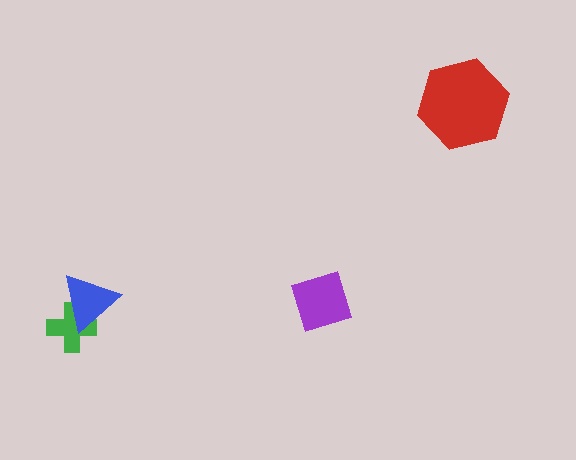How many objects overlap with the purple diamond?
0 objects overlap with the purple diamond.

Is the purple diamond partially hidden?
No, no other shape covers it.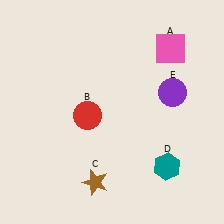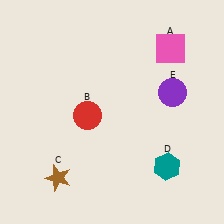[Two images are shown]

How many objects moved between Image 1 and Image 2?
1 object moved between the two images.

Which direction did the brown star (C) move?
The brown star (C) moved left.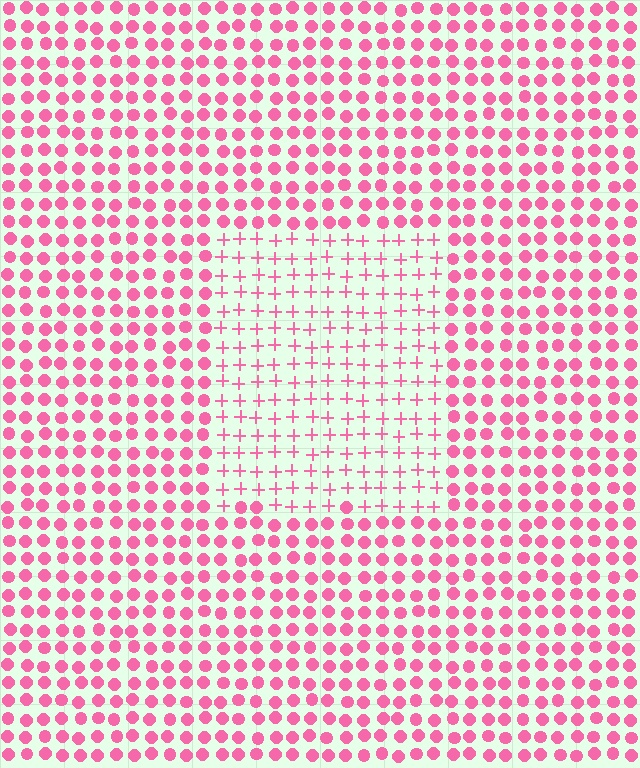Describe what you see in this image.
The image is filled with small pink elements arranged in a uniform grid. A rectangle-shaped region contains plus signs, while the surrounding area contains circles. The boundary is defined purely by the change in element shape.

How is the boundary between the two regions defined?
The boundary is defined by a change in element shape: plus signs inside vs. circles outside. All elements share the same color and spacing.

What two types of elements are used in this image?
The image uses plus signs inside the rectangle region and circles outside it.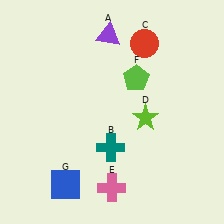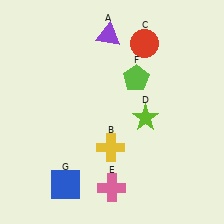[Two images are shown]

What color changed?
The cross (B) changed from teal in Image 1 to yellow in Image 2.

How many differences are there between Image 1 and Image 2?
There is 1 difference between the two images.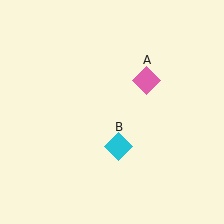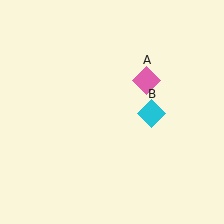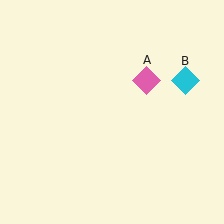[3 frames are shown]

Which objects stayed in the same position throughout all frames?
Pink diamond (object A) remained stationary.